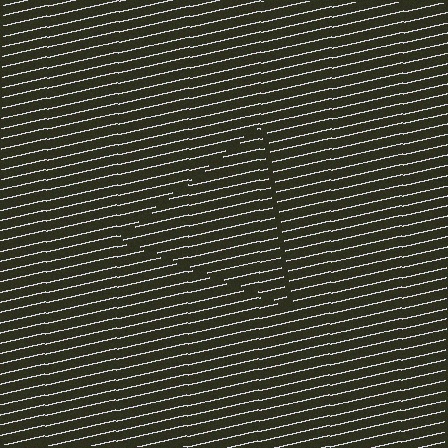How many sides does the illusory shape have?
3 sides — the line-ends trace a triangle.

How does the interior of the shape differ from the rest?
The interior of the shape contains the same grating, shifted by half a period — the contour is defined by the phase discontinuity where line-ends from the inner and outer gratings abut.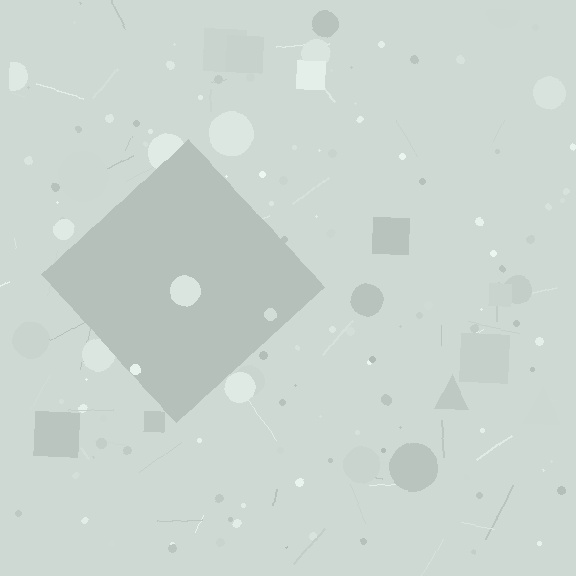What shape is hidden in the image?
A diamond is hidden in the image.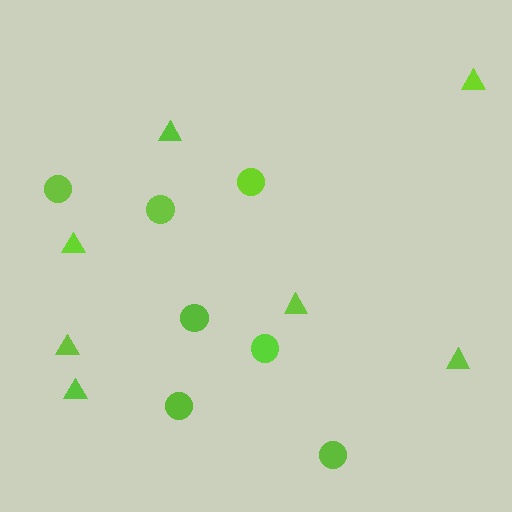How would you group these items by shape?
There are 2 groups: one group of circles (7) and one group of triangles (7).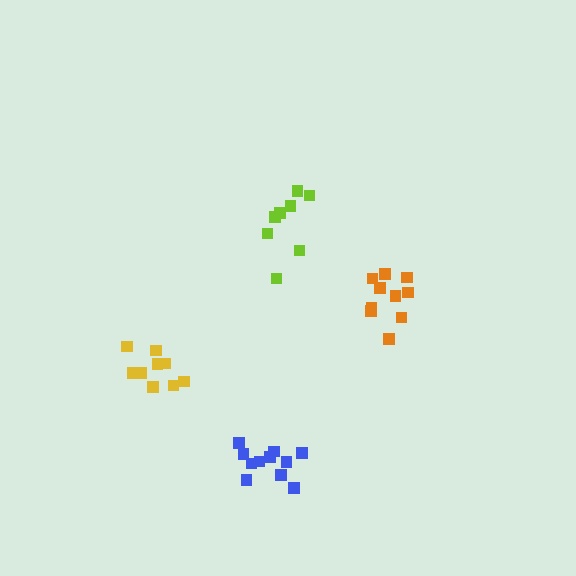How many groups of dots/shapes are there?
There are 4 groups.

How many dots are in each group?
Group 1: 10 dots, Group 2: 8 dots, Group 3: 9 dots, Group 4: 11 dots (38 total).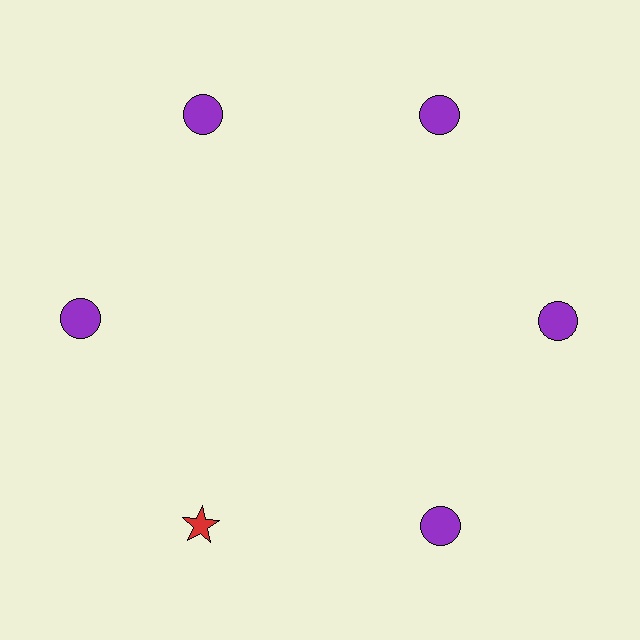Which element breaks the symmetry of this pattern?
The red star at roughly the 7 o'clock position breaks the symmetry. All other shapes are purple circles.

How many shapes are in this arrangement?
There are 6 shapes arranged in a ring pattern.